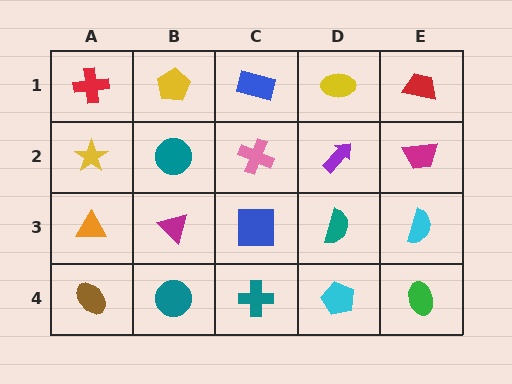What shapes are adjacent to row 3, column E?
A magenta trapezoid (row 2, column E), a green ellipse (row 4, column E), a teal semicircle (row 3, column D).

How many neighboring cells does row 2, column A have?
3.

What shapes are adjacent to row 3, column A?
A yellow star (row 2, column A), a brown ellipse (row 4, column A), a magenta triangle (row 3, column B).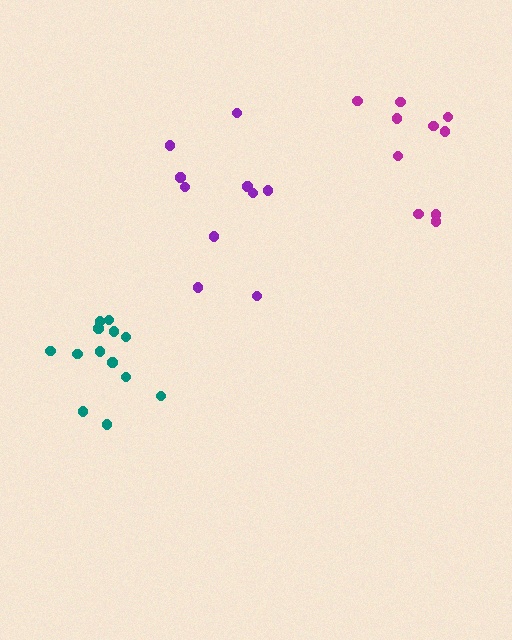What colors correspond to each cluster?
The clusters are colored: magenta, purple, teal.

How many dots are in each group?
Group 1: 10 dots, Group 2: 10 dots, Group 3: 13 dots (33 total).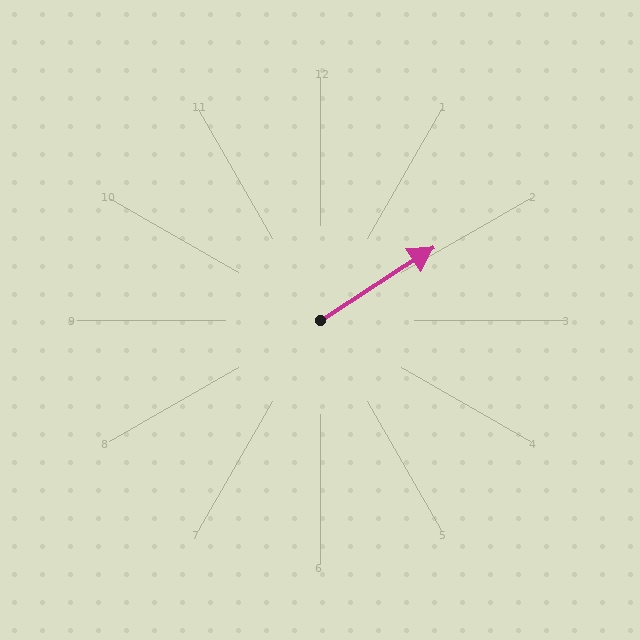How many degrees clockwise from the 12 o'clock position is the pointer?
Approximately 57 degrees.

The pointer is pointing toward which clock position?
Roughly 2 o'clock.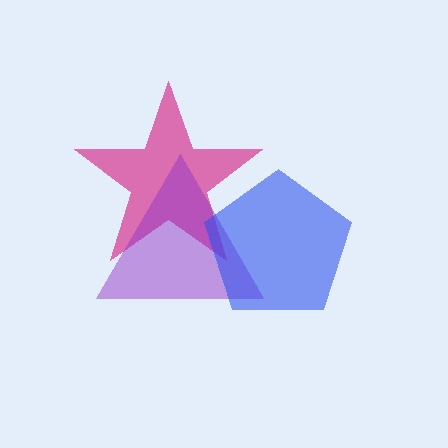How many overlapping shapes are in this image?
There are 3 overlapping shapes in the image.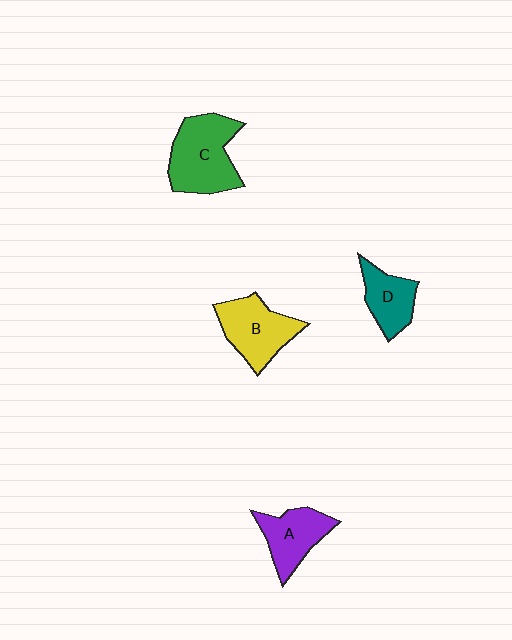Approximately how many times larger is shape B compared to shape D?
Approximately 1.4 times.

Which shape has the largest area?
Shape C (green).